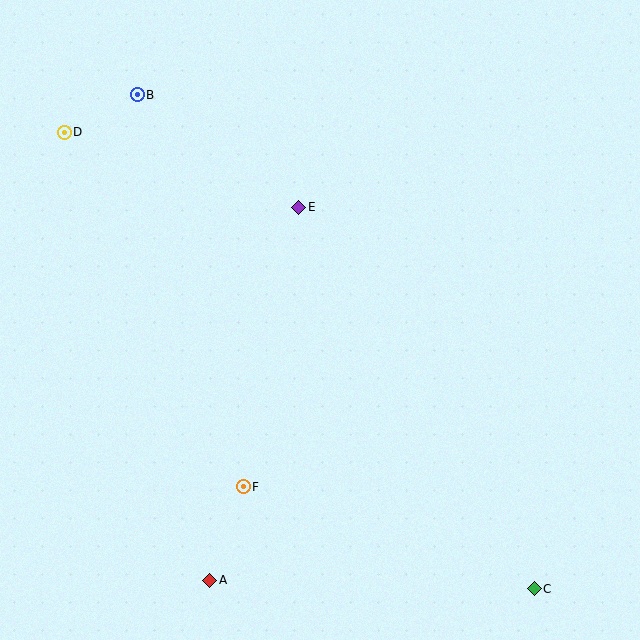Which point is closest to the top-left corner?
Point D is closest to the top-left corner.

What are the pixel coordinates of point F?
Point F is at (243, 487).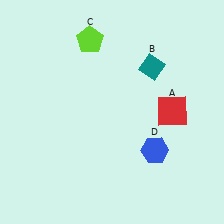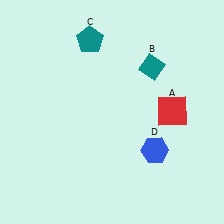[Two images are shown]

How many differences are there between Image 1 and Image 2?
There is 1 difference between the two images.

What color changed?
The pentagon (C) changed from lime in Image 1 to teal in Image 2.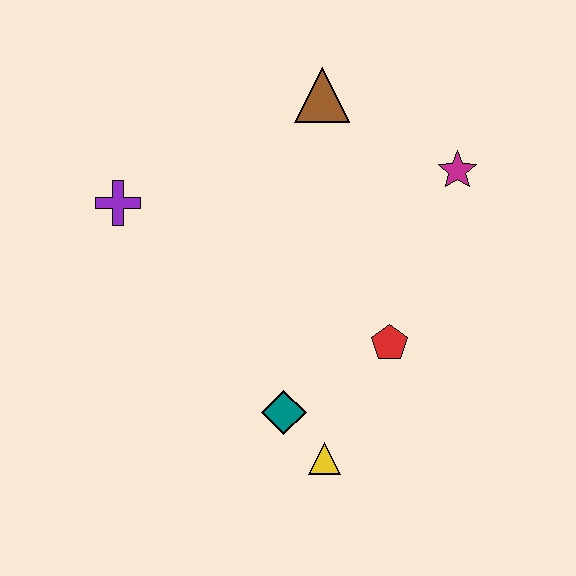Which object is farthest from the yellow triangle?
The brown triangle is farthest from the yellow triangle.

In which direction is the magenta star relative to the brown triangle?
The magenta star is to the right of the brown triangle.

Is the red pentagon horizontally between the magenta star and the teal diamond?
Yes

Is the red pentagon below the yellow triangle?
No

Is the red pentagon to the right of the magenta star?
No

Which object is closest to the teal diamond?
The yellow triangle is closest to the teal diamond.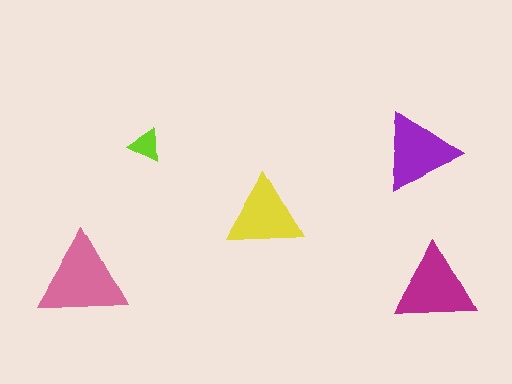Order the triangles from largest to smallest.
the pink one, the magenta one, the purple one, the yellow one, the lime one.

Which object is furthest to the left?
The pink triangle is leftmost.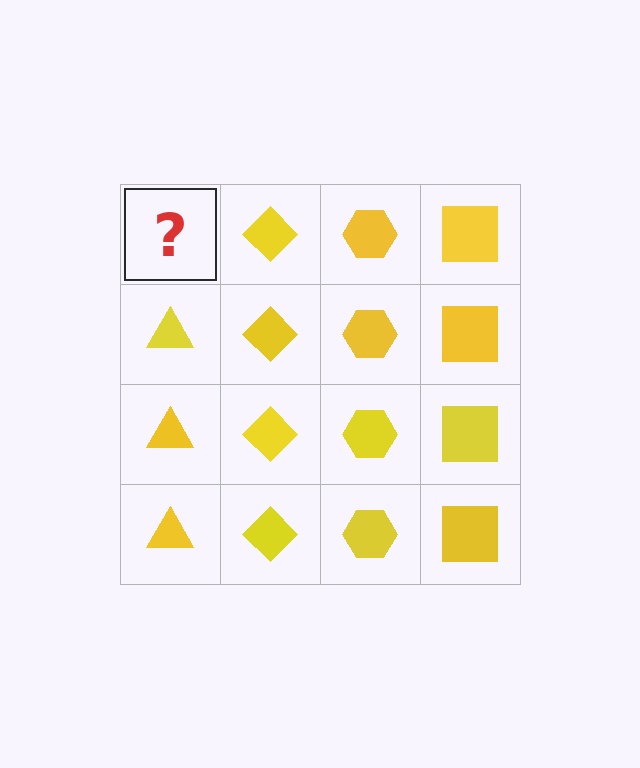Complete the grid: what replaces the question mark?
The question mark should be replaced with a yellow triangle.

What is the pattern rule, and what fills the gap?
The rule is that each column has a consistent shape. The gap should be filled with a yellow triangle.